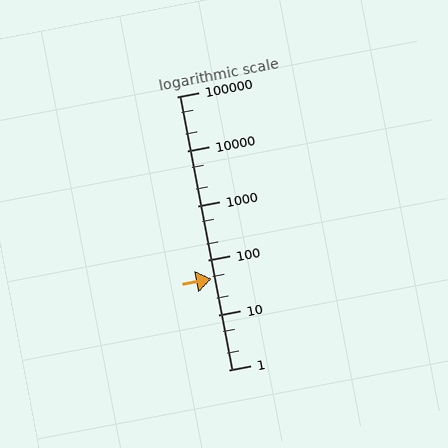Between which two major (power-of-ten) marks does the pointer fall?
The pointer is between 10 and 100.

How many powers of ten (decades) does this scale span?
The scale spans 5 decades, from 1 to 100000.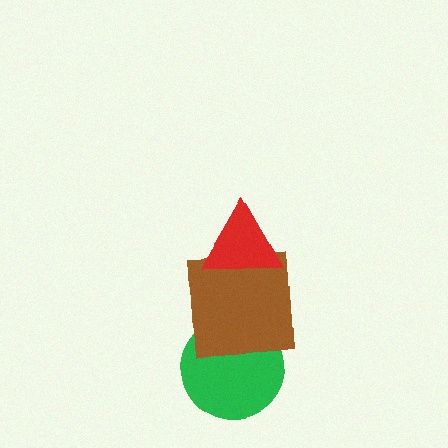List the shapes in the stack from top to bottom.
From top to bottom: the red triangle, the brown square, the green circle.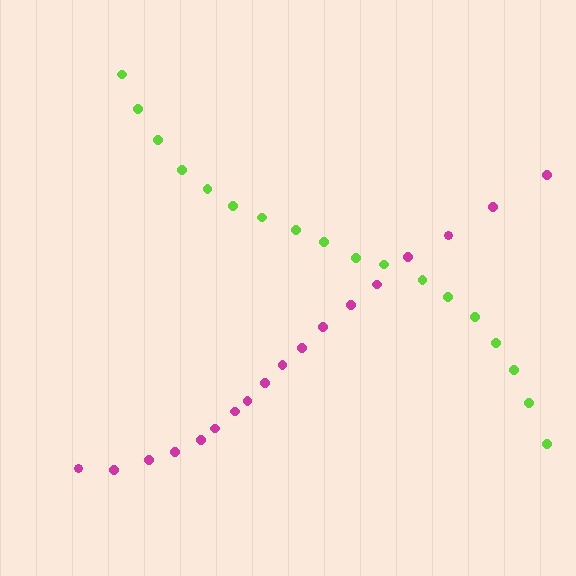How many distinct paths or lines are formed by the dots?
There are 2 distinct paths.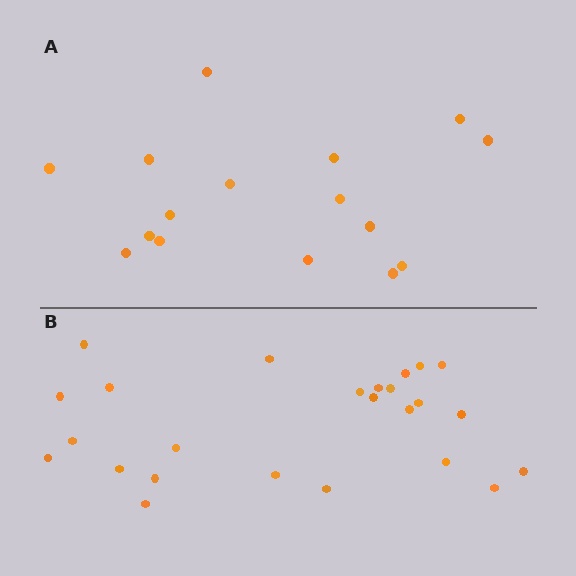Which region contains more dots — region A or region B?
Region B (the bottom region) has more dots.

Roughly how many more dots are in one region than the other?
Region B has roughly 8 or so more dots than region A.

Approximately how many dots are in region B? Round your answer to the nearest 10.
About 20 dots. (The exact count is 25, which rounds to 20.)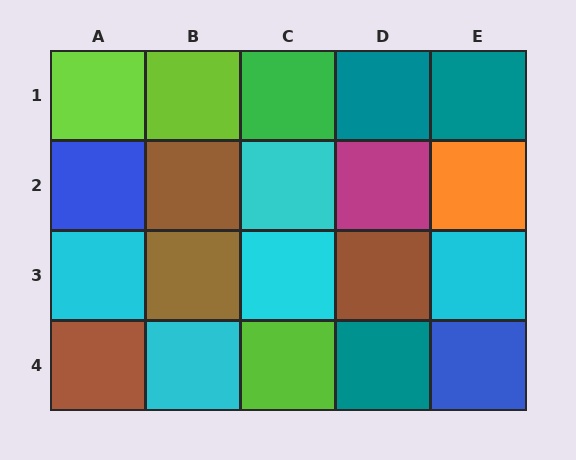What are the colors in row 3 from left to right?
Cyan, brown, cyan, brown, cyan.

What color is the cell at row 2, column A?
Blue.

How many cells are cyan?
5 cells are cyan.